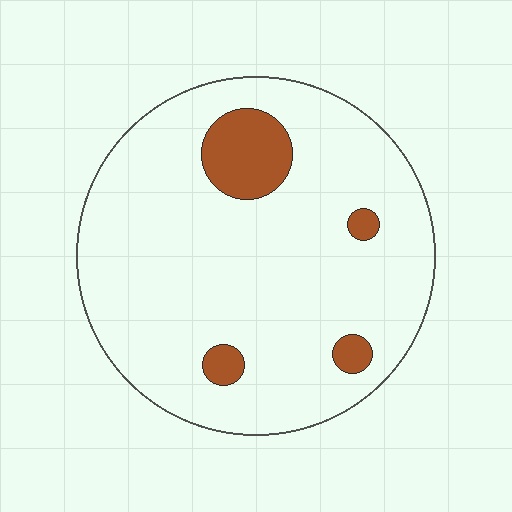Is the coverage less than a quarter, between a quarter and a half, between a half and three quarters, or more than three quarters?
Less than a quarter.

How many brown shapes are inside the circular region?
4.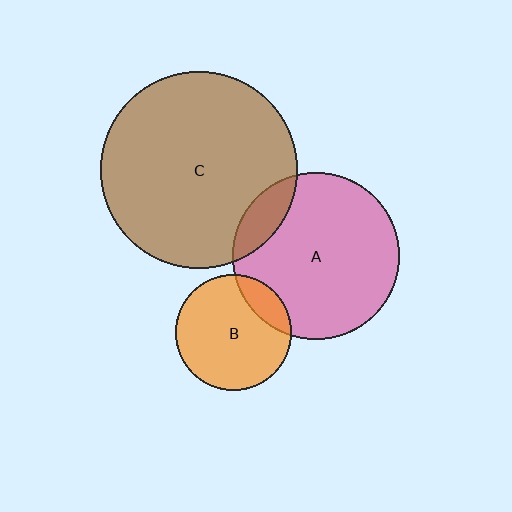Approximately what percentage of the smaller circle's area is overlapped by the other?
Approximately 10%.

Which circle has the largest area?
Circle C (brown).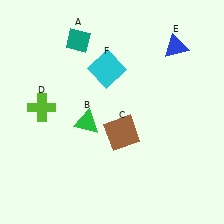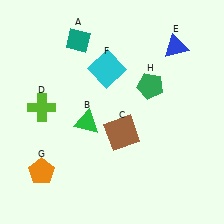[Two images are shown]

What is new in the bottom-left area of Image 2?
An orange pentagon (G) was added in the bottom-left area of Image 2.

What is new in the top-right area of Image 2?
A green pentagon (H) was added in the top-right area of Image 2.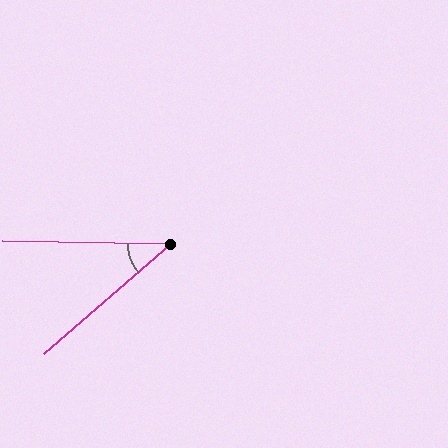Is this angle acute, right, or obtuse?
It is acute.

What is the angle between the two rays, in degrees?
Approximately 42 degrees.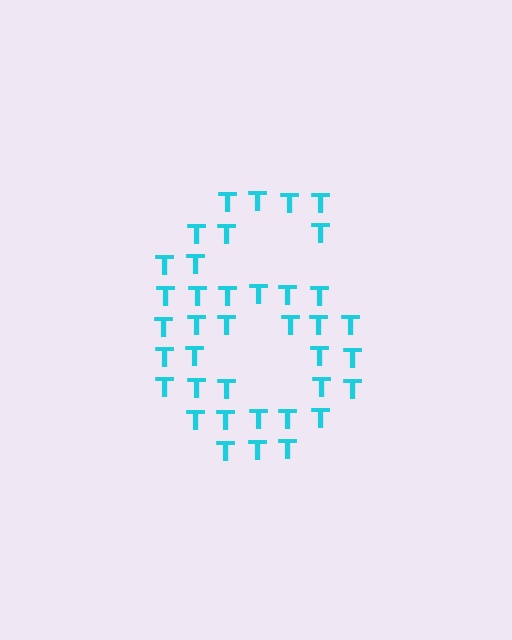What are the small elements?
The small elements are letter T's.